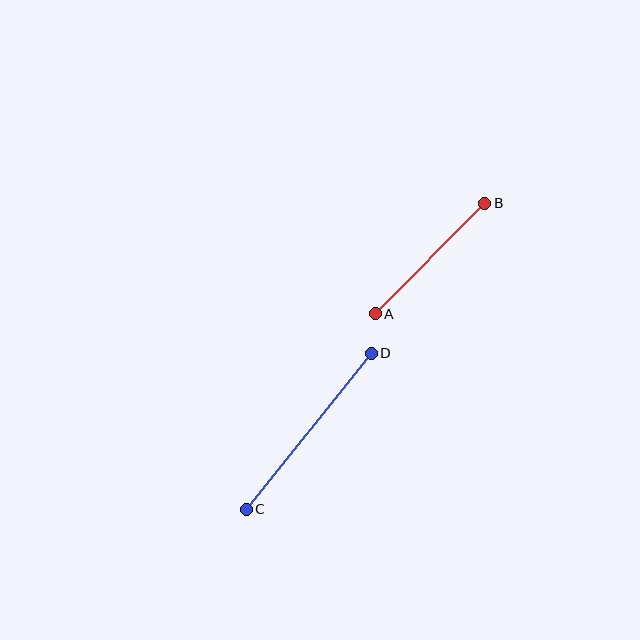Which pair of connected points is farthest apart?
Points C and D are farthest apart.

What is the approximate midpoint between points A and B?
The midpoint is at approximately (430, 258) pixels.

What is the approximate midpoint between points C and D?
The midpoint is at approximately (309, 431) pixels.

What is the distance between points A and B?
The distance is approximately 156 pixels.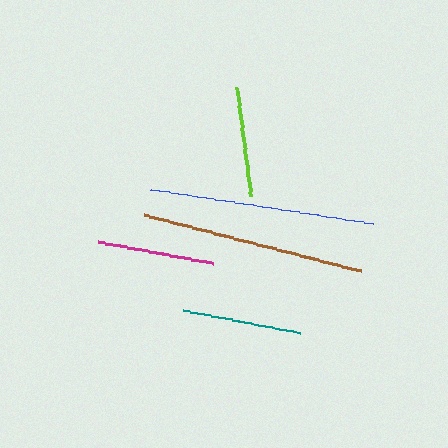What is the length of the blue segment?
The blue segment is approximately 226 pixels long.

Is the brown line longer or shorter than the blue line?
The blue line is longer than the brown line.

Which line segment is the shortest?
The lime line is the shortest at approximately 110 pixels.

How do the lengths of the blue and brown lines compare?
The blue and brown lines are approximately the same length.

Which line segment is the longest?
The blue line is the longest at approximately 226 pixels.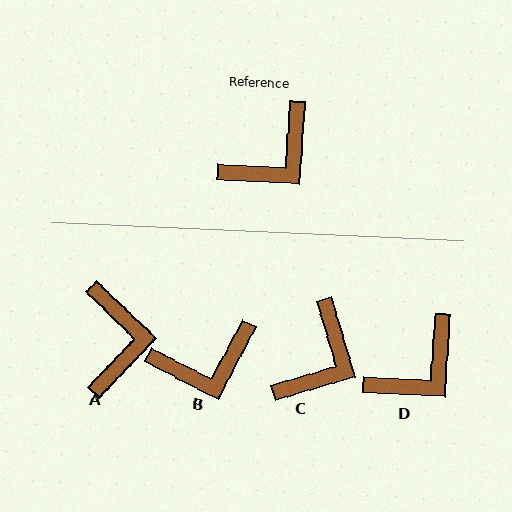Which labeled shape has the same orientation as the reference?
D.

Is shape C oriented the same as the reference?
No, it is off by about 20 degrees.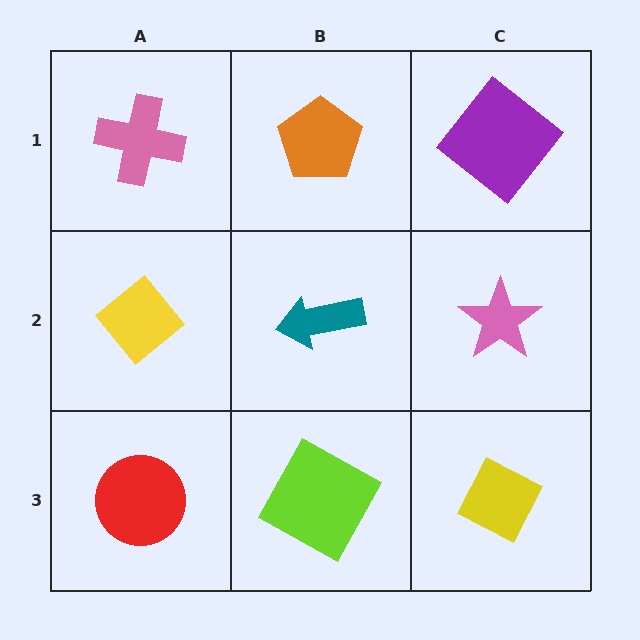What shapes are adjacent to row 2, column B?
An orange pentagon (row 1, column B), a lime square (row 3, column B), a yellow diamond (row 2, column A), a pink star (row 2, column C).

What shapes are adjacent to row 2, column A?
A pink cross (row 1, column A), a red circle (row 3, column A), a teal arrow (row 2, column B).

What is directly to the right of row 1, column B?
A purple diamond.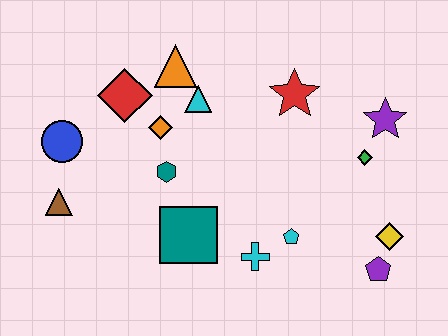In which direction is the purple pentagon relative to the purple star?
The purple pentagon is below the purple star.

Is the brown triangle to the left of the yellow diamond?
Yes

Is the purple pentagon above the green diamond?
No